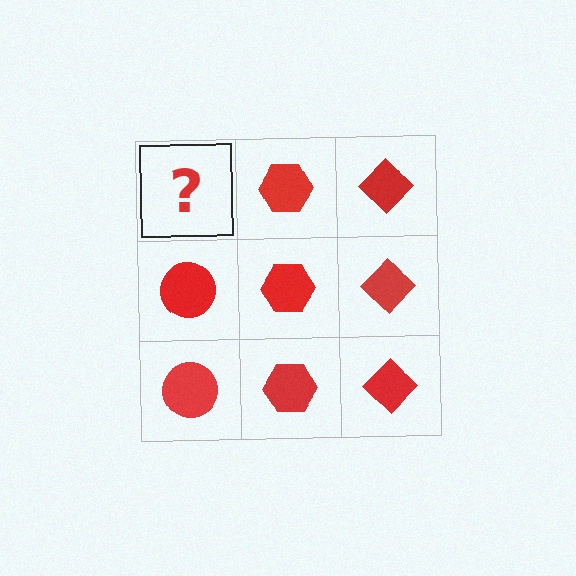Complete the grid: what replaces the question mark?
The question mark should be replaced with a red circle.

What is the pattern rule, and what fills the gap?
The rule is that each column has a consistent shape. The gap should be filled with a red circle.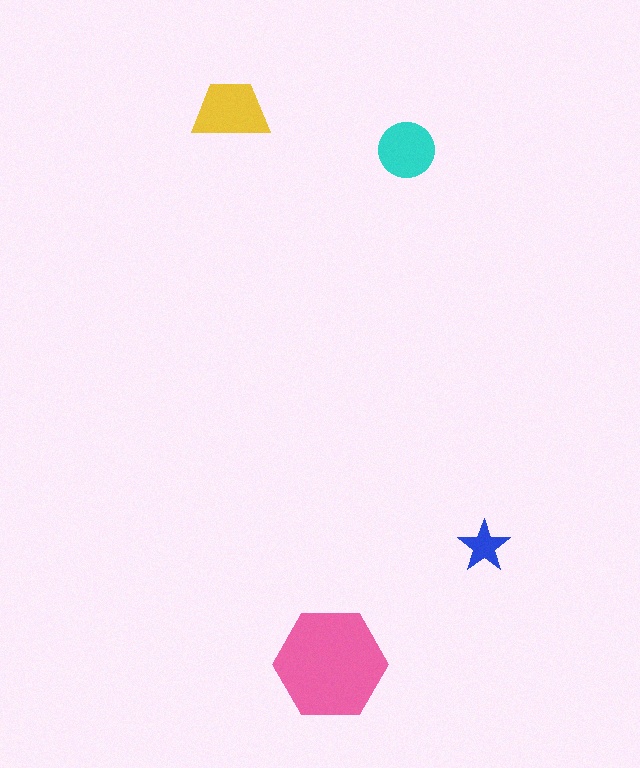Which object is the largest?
The pink hexagon.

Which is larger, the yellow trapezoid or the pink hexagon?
The pink hexagon.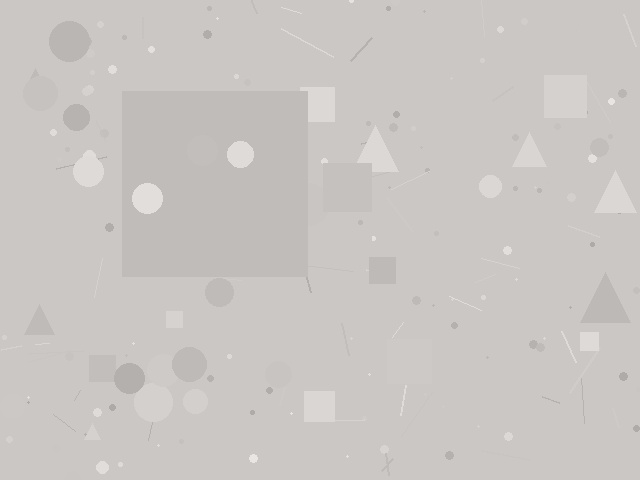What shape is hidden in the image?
A square is hidden in the image.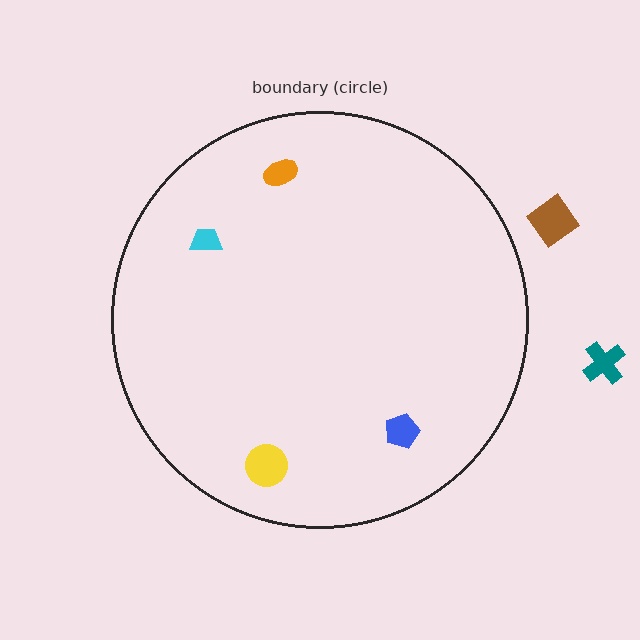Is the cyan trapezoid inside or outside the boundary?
Inside.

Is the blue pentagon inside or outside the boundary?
Inside.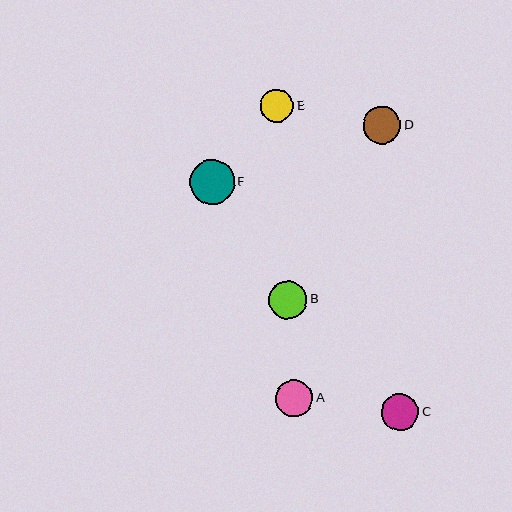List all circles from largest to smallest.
From largest to smallest: F, B, A, D, C, E.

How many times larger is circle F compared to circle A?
Circle F is approximately 1.2 times the size of circle A.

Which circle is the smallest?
Circle E is the smallest with a size of approximately 33 pixels.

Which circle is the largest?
Circle F is the largest with a size of approximately 45 pixels.